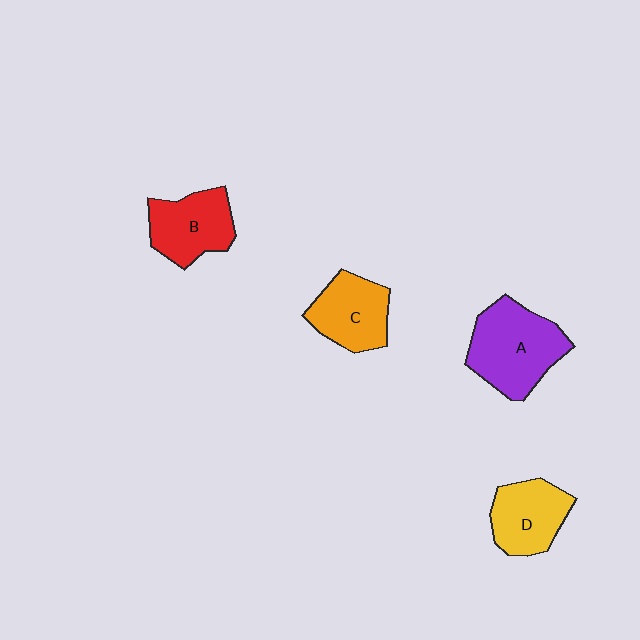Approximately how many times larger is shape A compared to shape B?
Approximately 1.3 times.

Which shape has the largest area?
Shape A (purple).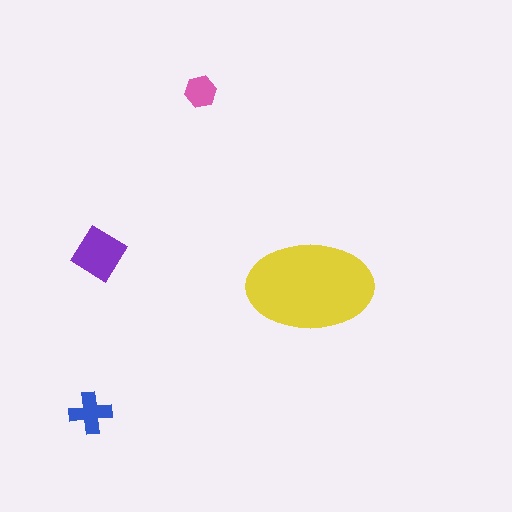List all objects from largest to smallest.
The yellow ellipse, the purple diamond, the blue cross, the pink hexagon.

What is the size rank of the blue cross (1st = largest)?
3rd.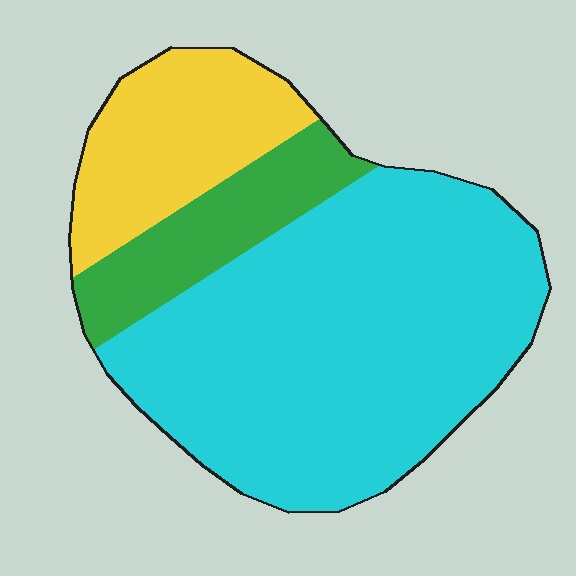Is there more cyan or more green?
Cyan.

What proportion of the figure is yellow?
Yellow covers about 20% of the figure.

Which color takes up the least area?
Green, at roughly 15%.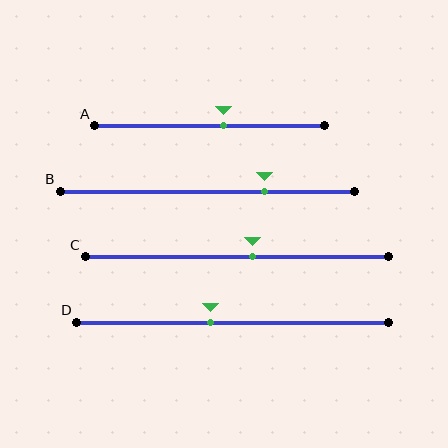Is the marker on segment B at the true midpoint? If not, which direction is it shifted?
No, the marker on segment B is shifted to the right by about 20% of the segment length.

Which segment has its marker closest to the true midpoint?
Segment C has its marker closest to the true midpoint.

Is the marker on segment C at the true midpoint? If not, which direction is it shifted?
No, the marker on segment C is shifted to the right by about 5% of the segment length.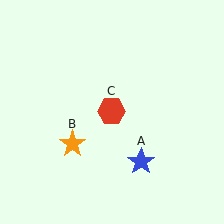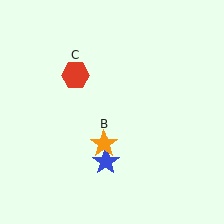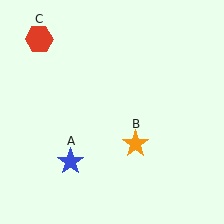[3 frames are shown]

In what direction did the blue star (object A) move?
The blue star (object A) moved left.